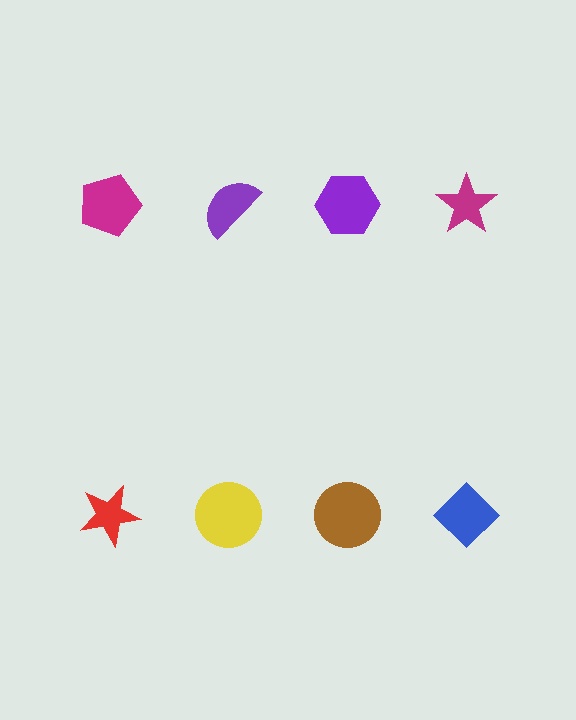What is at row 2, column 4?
A blue diamond.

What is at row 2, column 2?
A yellow circle.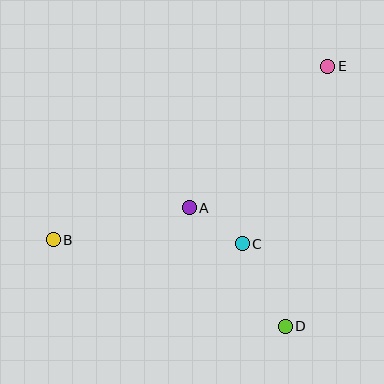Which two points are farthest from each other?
Points B and E are farthest from each other.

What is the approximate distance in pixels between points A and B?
The distance between A and B is approximately 140 pixels.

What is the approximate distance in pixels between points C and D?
The distance between C and D is approximately 93 pixels.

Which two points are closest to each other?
Points A and C are closest to each other.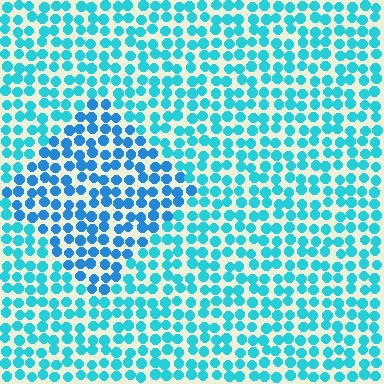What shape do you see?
I see a diamond.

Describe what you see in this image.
The image is filled with small cyan elements in a uniform arrangement. A diamond-shaped region is visible where the elements are tinted to a slightly different hue, forming a subtle color boundary.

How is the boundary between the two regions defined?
The boundary is defined purely by a slight shift in hue (about 24 degrees). Spacing, size, and orientation are identical on both sides.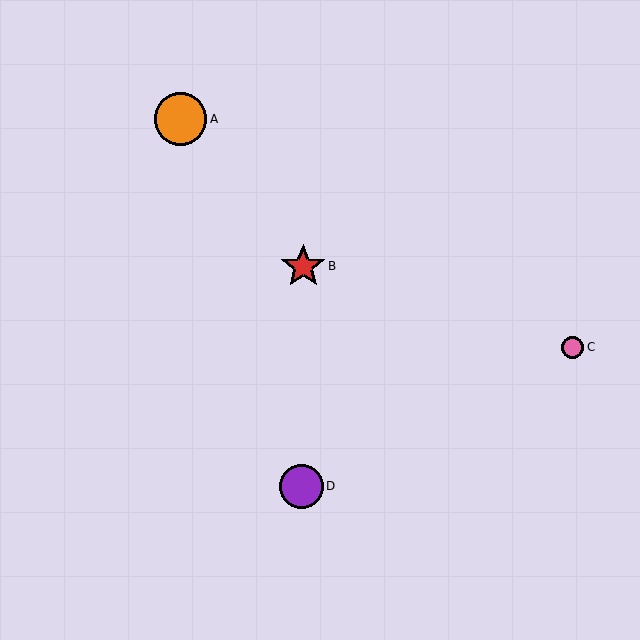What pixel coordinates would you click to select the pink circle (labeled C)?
Click at (573, 347) to select the pink circle C.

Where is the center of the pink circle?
The center of the pink circle is at (573, 347).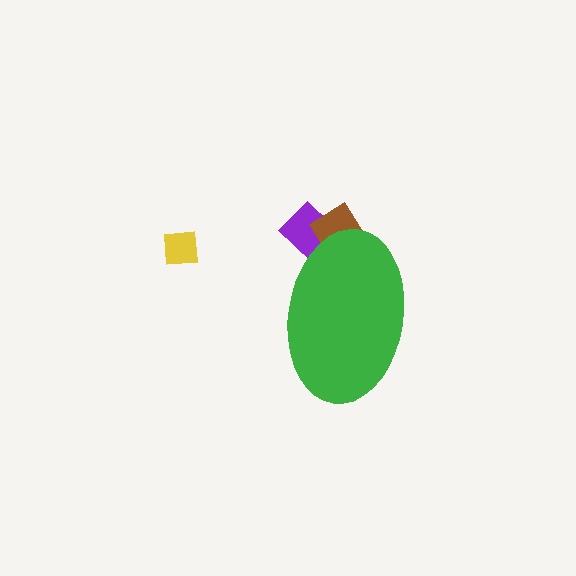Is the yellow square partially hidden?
No, the yellow square is fully visible.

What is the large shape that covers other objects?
A green ellipse.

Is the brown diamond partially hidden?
Yes, the brown diamond is partially hidden behind the green ellipse.